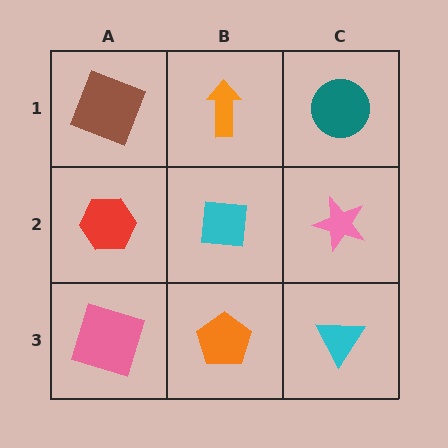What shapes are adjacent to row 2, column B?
An orange arrow (row 1, column B), an orange pentagon (row 3, column B), a red hexagon (row 2, column A), a pink star (row 2, column C).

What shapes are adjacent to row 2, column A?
A brown square (row 1, column A), a pink square (row 3, column A), a cyan square (row 2, column B).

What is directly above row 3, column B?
A cyan square.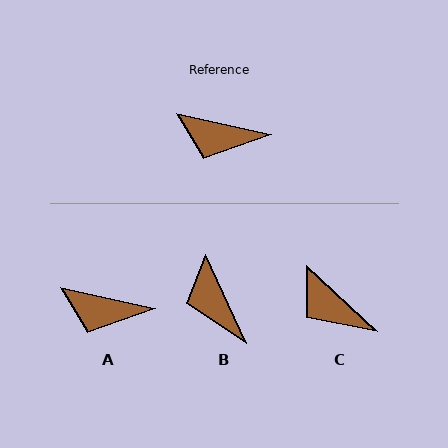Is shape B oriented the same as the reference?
No, it is off by about 52 degrees.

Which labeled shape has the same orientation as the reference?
A.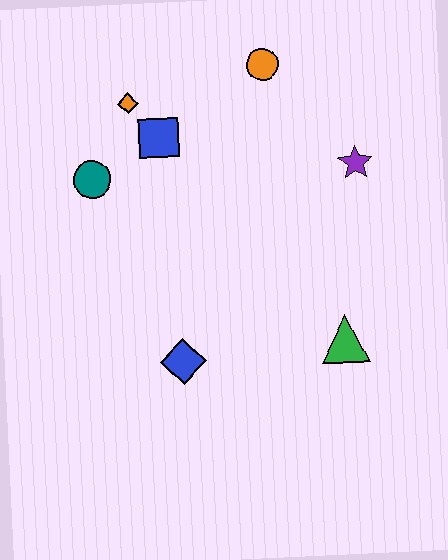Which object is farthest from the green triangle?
The orange diamond is farthest from the green triangle.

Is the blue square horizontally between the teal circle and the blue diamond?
Yes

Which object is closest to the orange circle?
The blue square is closest to the orange circle.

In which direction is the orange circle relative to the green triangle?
The orange circle is above the green triangle.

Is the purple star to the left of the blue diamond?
No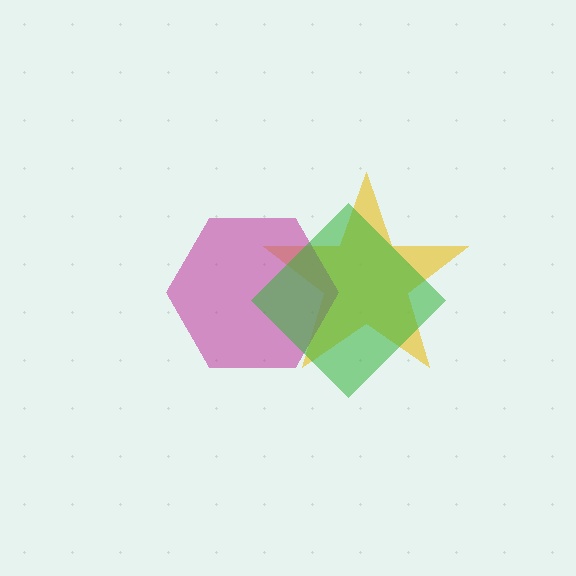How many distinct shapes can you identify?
There are 3 distinct shapes: a yellow star, a magenta hexagon, a green diamond.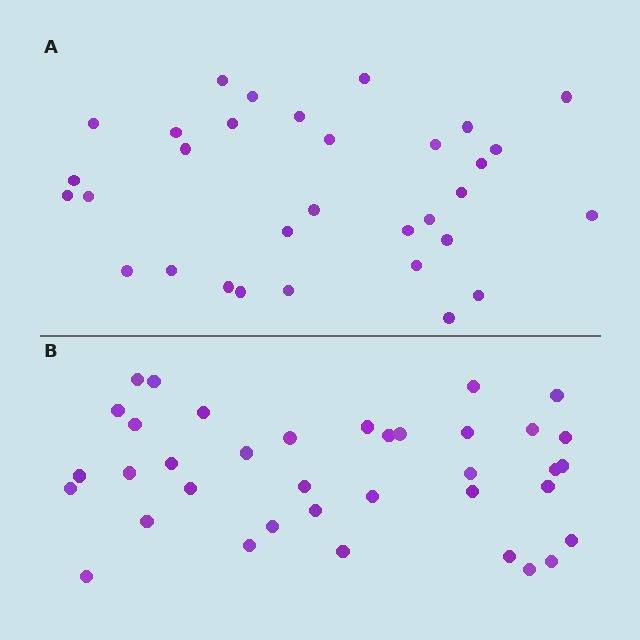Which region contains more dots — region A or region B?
Region B (the bottom region) has more dots.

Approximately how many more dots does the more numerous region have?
Region B has about 5 more dots than region A.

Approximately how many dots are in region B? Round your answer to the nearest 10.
About 40 dots. (The exact count is 37, which rounds to 40.)